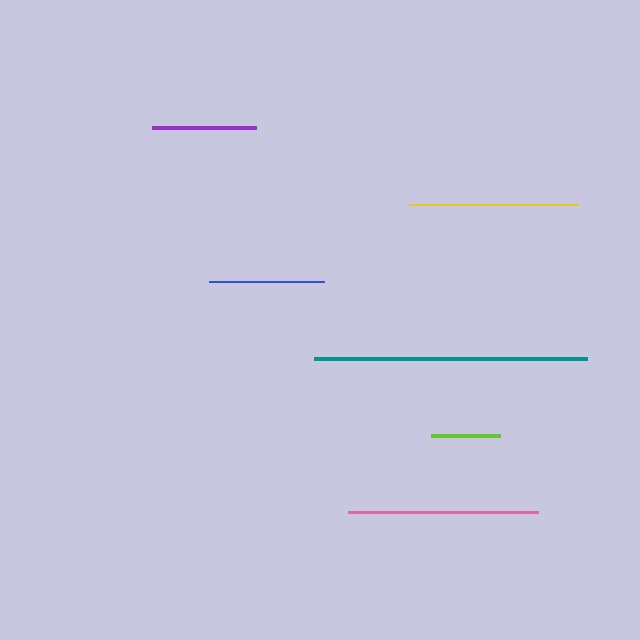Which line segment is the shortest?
The lime line is the shortest at approximately 69 pixels.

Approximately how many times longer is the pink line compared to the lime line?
The pink line is approximately 2.7 times the length of the lime line.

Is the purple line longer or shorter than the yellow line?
The yellow line is longer than the purple line.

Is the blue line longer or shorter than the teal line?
The teal line is longer than the blue line.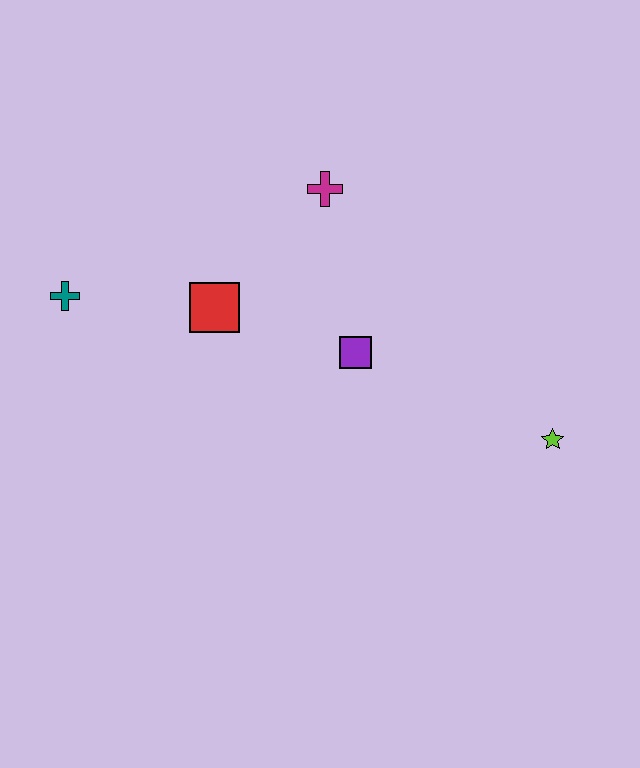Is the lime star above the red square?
No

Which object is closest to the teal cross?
The red square is closest to the teal cross.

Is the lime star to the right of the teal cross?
Yes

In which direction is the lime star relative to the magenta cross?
The lime star is below the magenta cross.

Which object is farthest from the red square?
The lime star is farthest from the red square.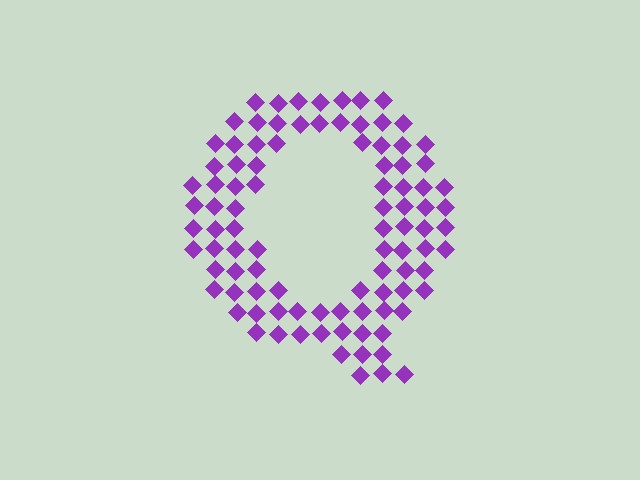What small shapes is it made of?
It is made of small diamonds.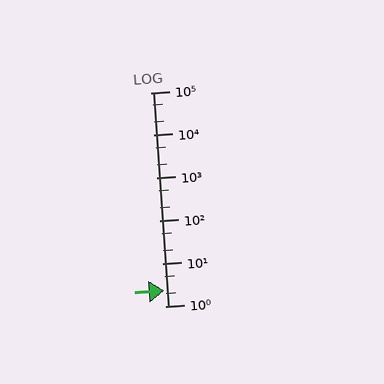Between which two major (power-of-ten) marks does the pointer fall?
The pointer is between 1 and 10.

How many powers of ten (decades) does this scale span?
The scale spans 5 decades, from 1 to 100000.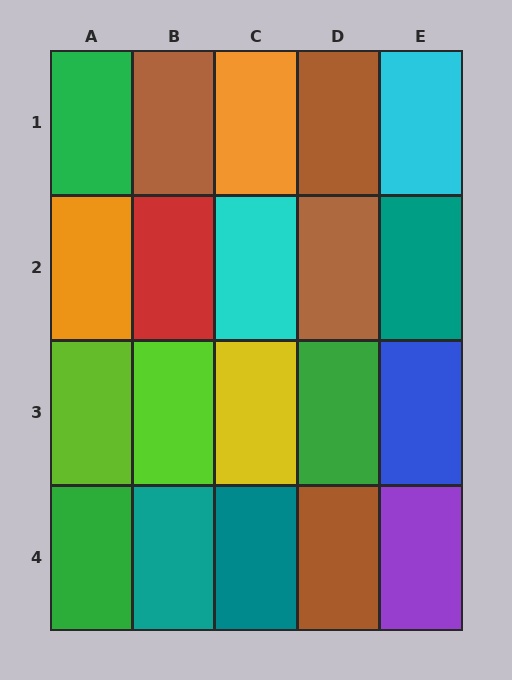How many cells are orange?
2 cells are orange.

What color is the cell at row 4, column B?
Teal.